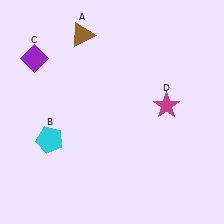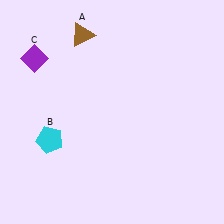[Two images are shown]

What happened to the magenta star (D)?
The magenta star (D) was removed in Image 2. It was in the top-right area of Image 1.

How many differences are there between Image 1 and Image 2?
There is 1 difference between the two images.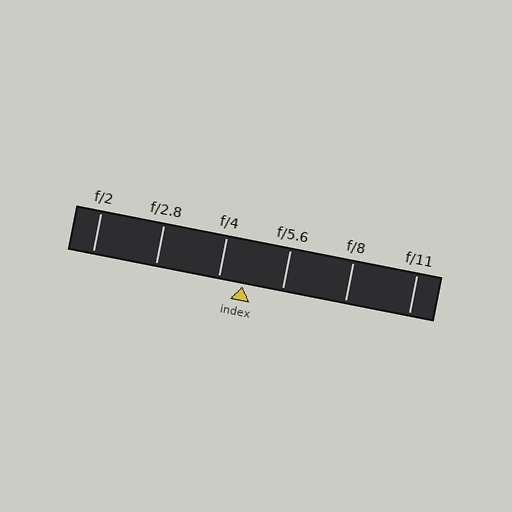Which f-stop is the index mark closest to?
The index mark is closest to f/4.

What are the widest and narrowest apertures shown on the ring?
The widest aperture shown is f/2 and the narrowest is f/11.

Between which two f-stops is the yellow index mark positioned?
The index mark is between f/4 and f/5.6.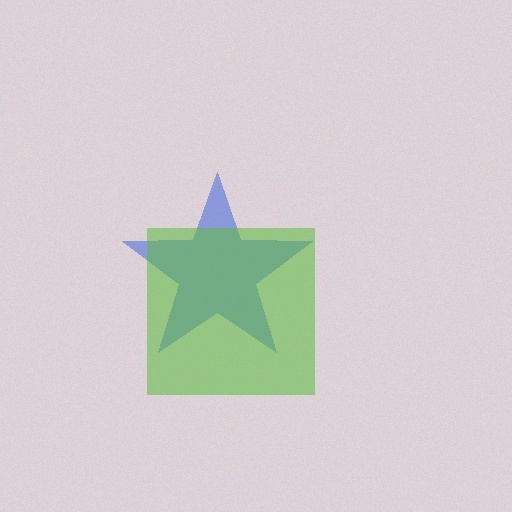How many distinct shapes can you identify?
There are 2 distinct shapes: a blue star, a lime square.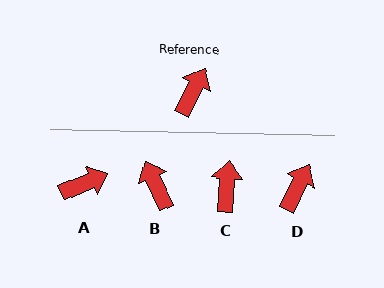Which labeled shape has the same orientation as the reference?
D.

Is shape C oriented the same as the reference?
No, it is off by about 23 degrees.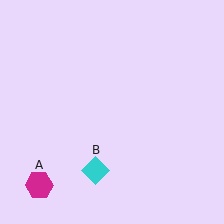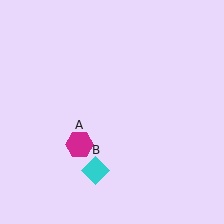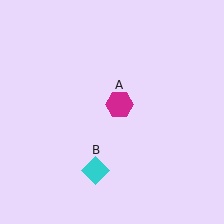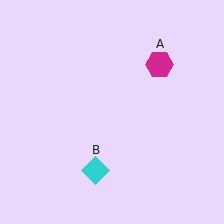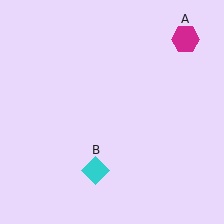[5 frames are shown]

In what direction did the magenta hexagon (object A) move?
The magenta hexagon (object A) moved up and to the right.